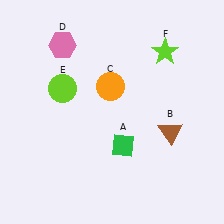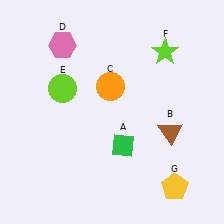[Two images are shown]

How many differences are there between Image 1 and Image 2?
There is 1 difference between the two images.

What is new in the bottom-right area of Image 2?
A yellow pentagon (G) was added in the bottom-right area of Image 2.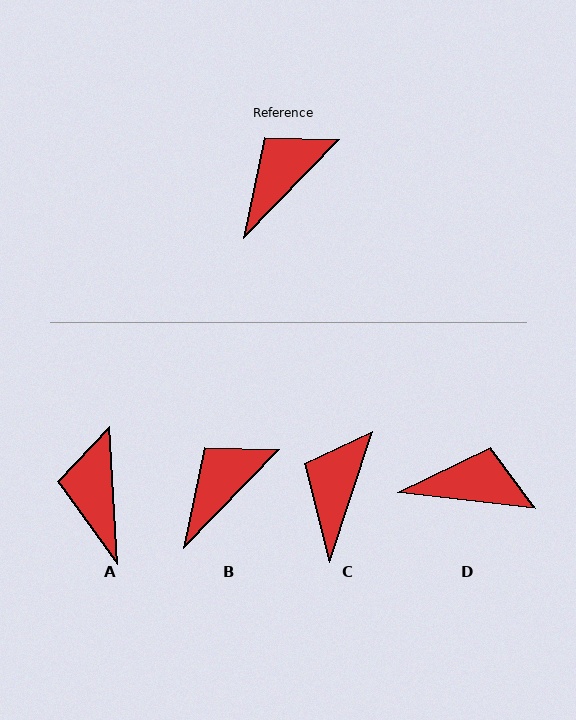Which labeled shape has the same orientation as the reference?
B.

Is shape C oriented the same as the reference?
No, it is off by about 26 degrees.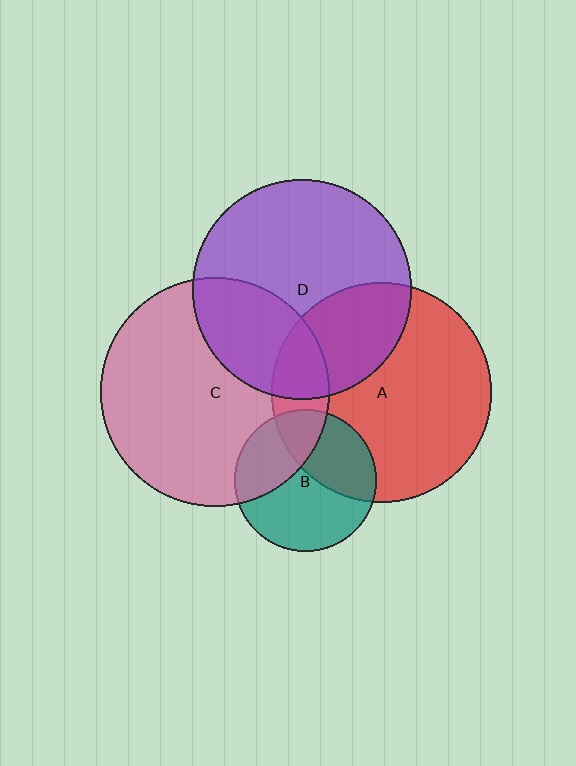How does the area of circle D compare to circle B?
Approximately 2.4 times.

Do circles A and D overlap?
Yes.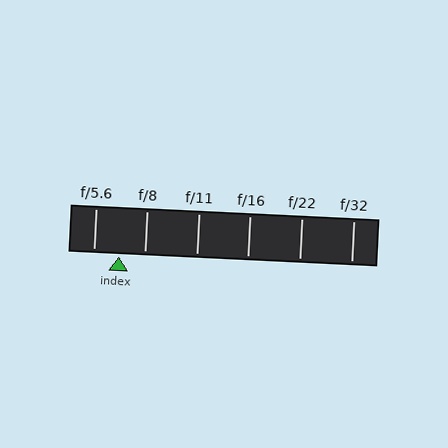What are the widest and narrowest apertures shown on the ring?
The widest aperture shown is f/5.6 and the narrowest is f/32.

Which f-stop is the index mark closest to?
The index mark is closest to f/8.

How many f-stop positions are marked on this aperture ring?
There are 6 f-stop positions marked.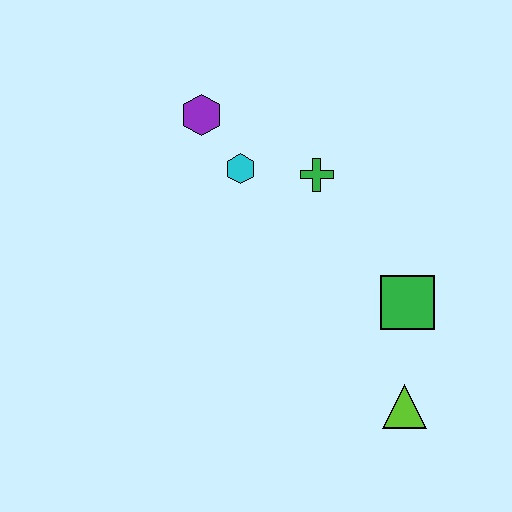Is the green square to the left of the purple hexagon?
No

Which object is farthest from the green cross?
The lime triangle is farthest from the green cross.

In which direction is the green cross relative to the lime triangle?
The green cross is above the lime triangle.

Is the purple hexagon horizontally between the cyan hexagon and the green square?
No